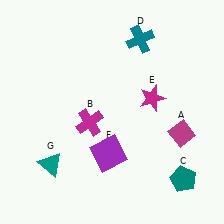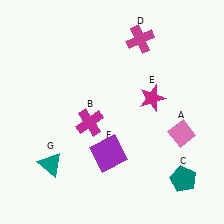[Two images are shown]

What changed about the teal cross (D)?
In Image 1, D is teal. In Image 2, it changed to magenta.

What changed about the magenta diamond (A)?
In Image 1, A is magenta. In Image 2, it changed to pink.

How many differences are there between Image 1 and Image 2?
There are 2 differences between the two images.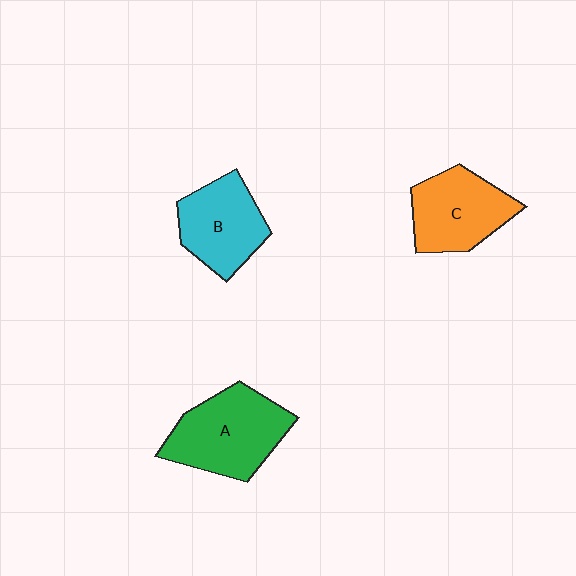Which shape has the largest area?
Shape A (green).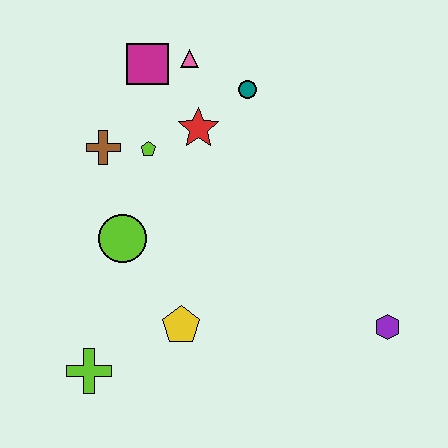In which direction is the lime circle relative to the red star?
The lime circle is below the red star.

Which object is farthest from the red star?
The purple hexagon is farthest from the red star.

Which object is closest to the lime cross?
The yellow pentagon is closest to the lime cross.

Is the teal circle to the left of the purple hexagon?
Yes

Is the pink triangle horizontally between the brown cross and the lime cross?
No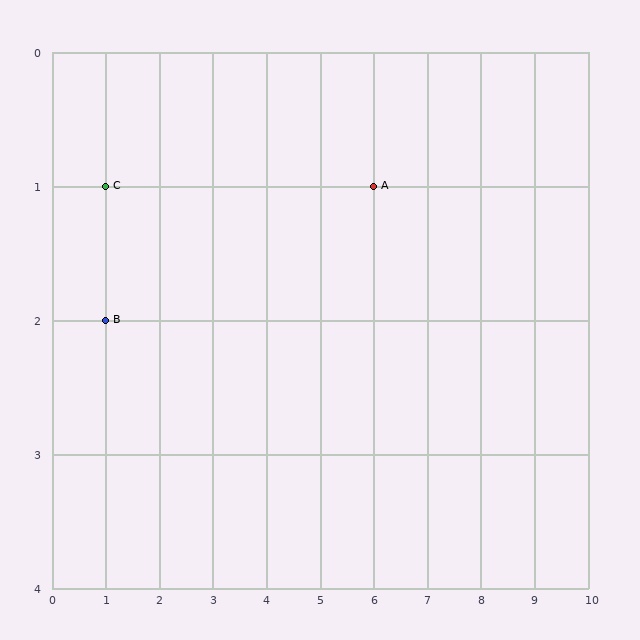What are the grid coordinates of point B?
Point B is at grid coordinates (1, 2).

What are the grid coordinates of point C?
Point C is at grid coordinates (1, 1).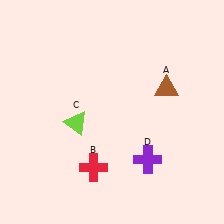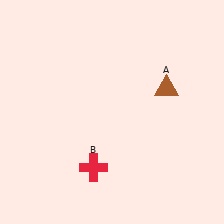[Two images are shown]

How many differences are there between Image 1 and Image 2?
There are 2 differences between the two images.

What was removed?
The purple cross (D), the lime triangle (C) were removed in Image 2.